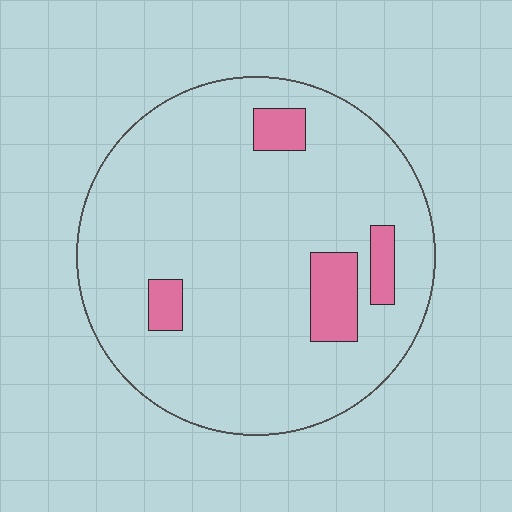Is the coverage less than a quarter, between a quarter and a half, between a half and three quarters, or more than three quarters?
Less than a quarter.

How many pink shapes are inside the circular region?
4.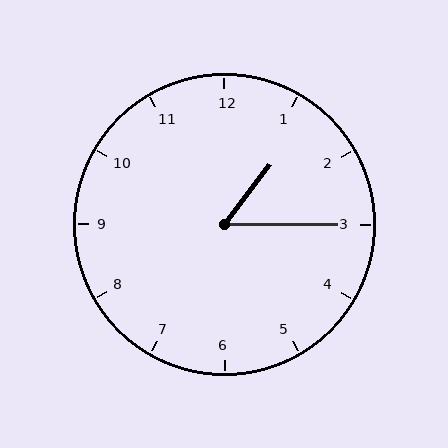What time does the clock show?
1:15.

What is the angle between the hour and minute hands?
Approximately 52 degrees.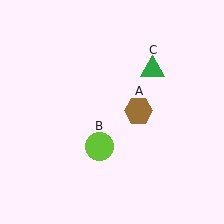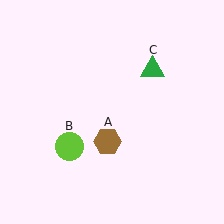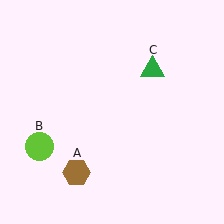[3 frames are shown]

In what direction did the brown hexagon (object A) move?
The brown hexagon (object A) moved down and to the left.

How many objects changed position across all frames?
2 objects changed position: brown hexagon (object A), lime circle (object B).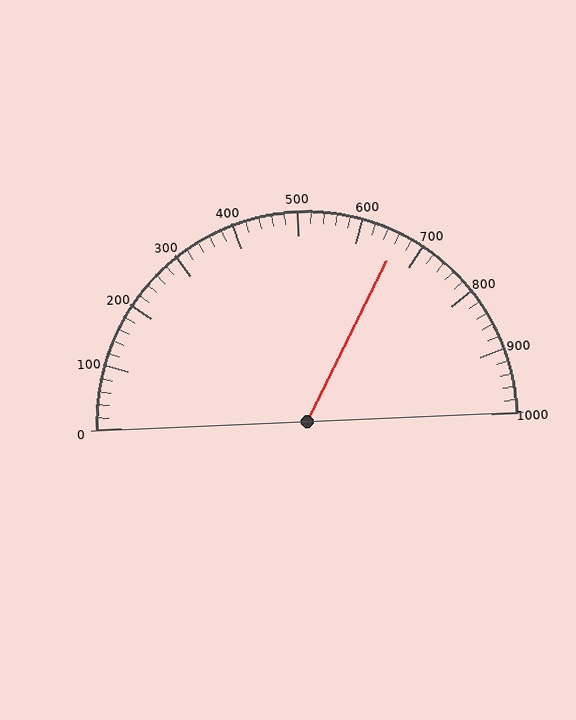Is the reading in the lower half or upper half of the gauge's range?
The reading is in the upper half of the range (0 to 1000).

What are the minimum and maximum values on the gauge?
The gauge ranges from 0 to 1000.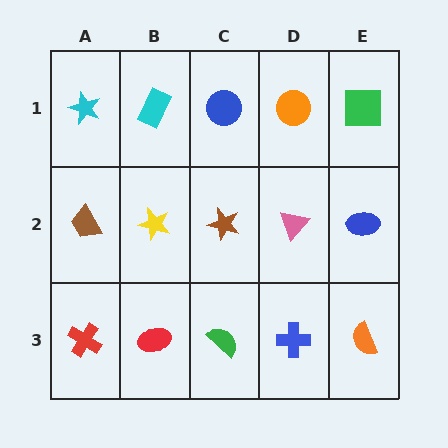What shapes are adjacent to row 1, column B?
A yellow star (row 2, column B), a cyan star (row 1, column A), a blue circle (row 1, column C).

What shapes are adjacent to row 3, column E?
A blue ellipse (row 2, column E), a blue cross (row 3, column D).